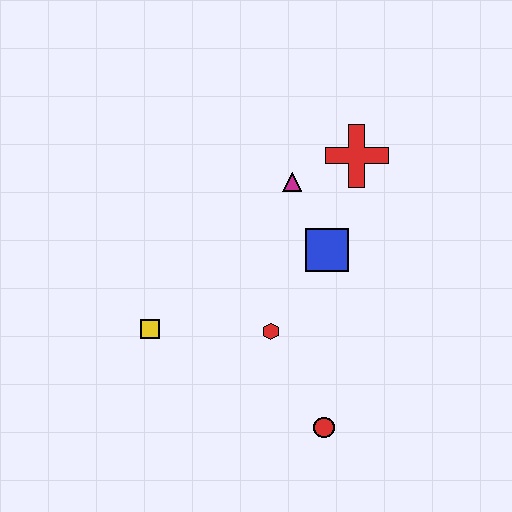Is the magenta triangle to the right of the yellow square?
Yes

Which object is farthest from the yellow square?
The red cross is farthest from the yellow square.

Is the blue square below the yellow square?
No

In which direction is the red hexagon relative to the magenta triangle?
The red hexagon is below the magenta triangle.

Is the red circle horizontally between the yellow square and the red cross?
Yes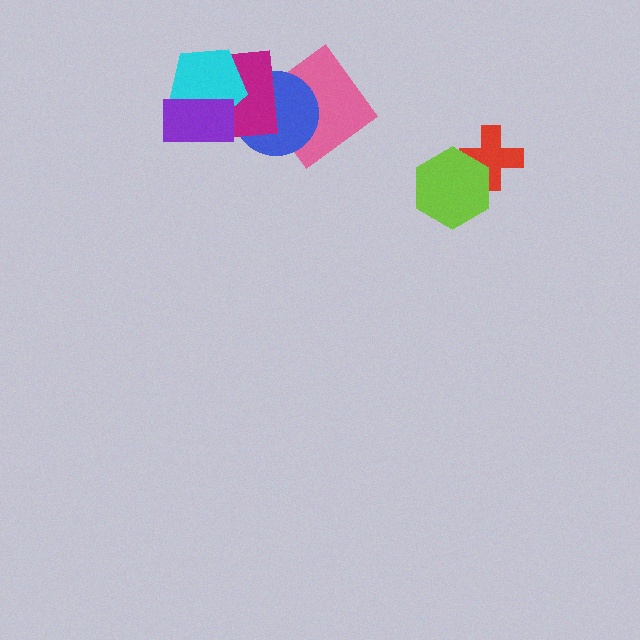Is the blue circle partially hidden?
Yes, it is partially covered by another shape.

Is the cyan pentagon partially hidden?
Yes, it is partially covered by another shape.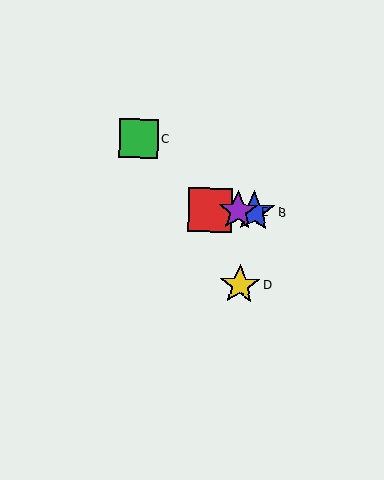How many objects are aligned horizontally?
3 objects (A, B, E) are aligned horizontally.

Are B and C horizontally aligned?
No, B is at y≈212 and C is at y≈138.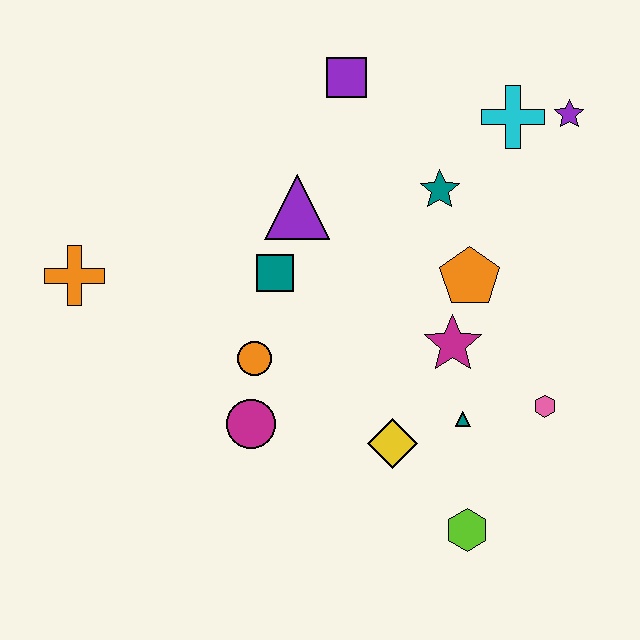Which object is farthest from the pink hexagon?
The orange cross is farthest from the pink hexagon.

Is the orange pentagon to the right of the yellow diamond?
Yes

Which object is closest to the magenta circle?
The orange circle is closest to the magenta circle.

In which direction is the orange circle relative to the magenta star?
The orange circle is to the left of the magenta star.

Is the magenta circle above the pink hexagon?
No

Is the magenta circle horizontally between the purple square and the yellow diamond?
No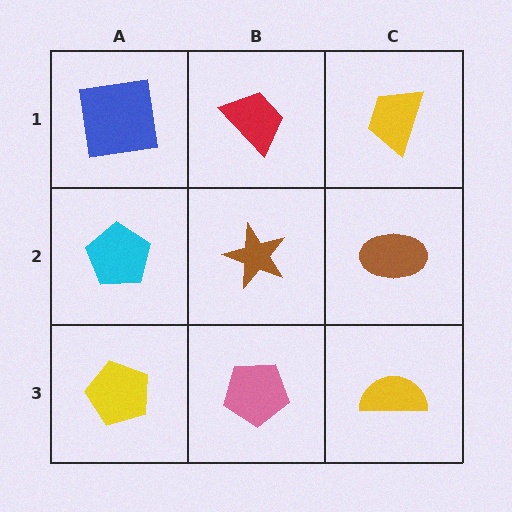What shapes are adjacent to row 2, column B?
A red trapezoid (row 1, column B), a pink pentagon (row 3, column B), a cyan pentagon (row 2, column A), a brown ellipse (row 2, column C).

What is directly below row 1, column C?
A brown ellipse.